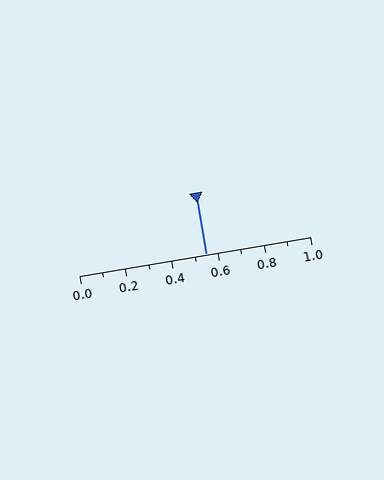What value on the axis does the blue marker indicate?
The marker indicates approximately 0.55.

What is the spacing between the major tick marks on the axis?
The major ticks are spaced 0.2 apart.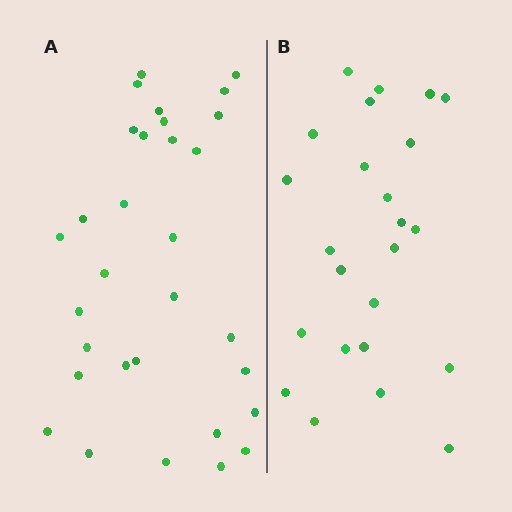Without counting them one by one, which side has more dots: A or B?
Region A (the left region) has more dots.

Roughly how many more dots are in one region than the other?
Region A has roughly 8 or so more dots than region B.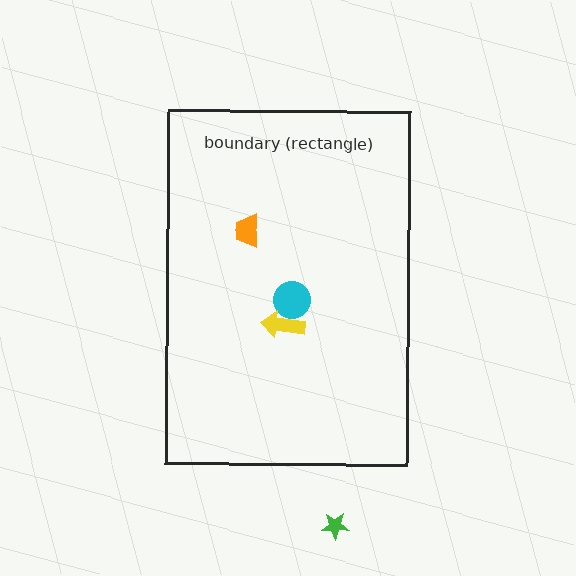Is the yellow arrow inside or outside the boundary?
Inside.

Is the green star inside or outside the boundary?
Outside.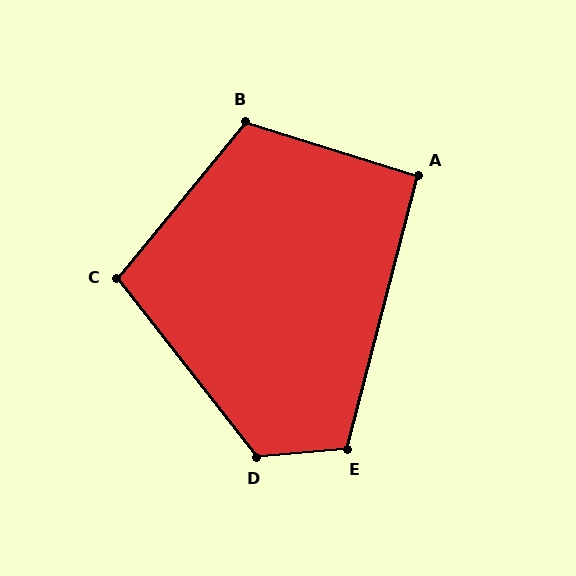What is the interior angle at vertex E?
Approximately 109 degrees (obtuse).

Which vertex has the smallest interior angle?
A, at approximately 93 degrees.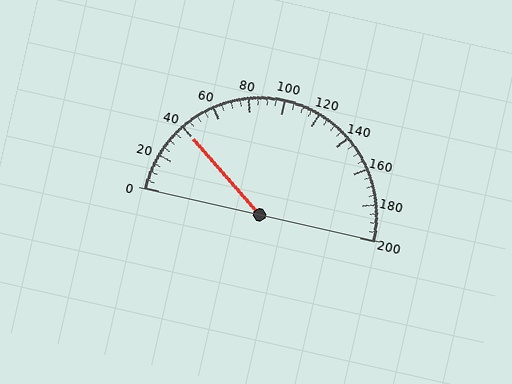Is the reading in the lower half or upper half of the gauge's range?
The reading is in the lower half of the range (0 to 200).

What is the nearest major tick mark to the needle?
The nearest major tick mark is 40.